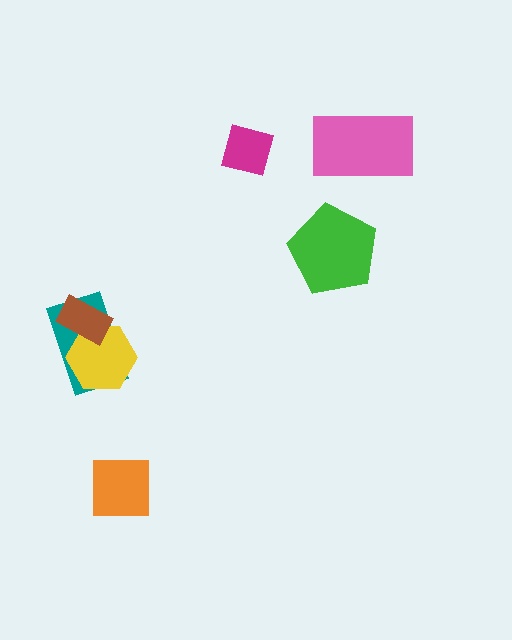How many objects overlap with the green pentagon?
0 objects overlap with the green pentagon.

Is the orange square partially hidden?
No, no other shape covers it.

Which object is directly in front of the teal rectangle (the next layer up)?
The yellow hexagon is directly in front of the teal rectangle.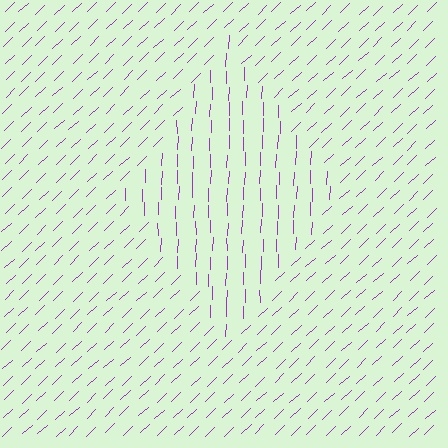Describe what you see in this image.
The image is filled with small purple line segments. A diamond region in the image has lines oriented differently from the surrounding lines, creating a visible texture boundary.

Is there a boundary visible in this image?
Yes, there is a texture boundary formed by a change in line orientation.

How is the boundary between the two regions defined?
The boundary is defined purely by a change in line orientation (approximately 45 degrees difference). All lines are the same color and thickness.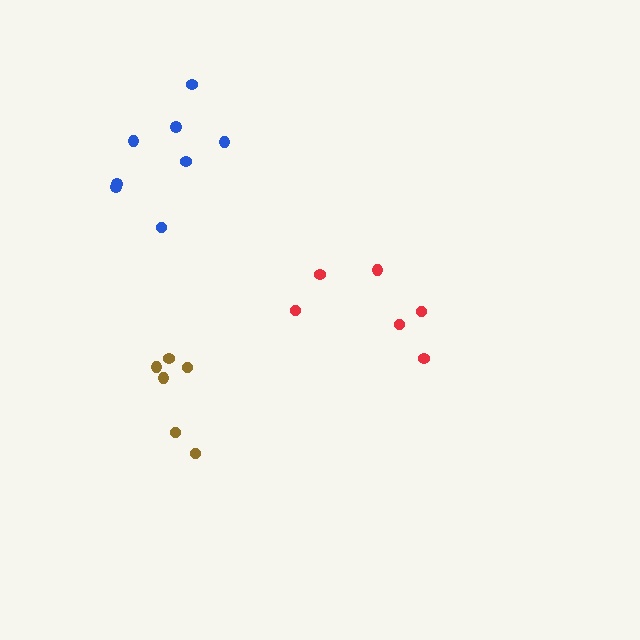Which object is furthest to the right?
The red cluster is rightmost.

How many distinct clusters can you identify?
There are 3 distinct clusters.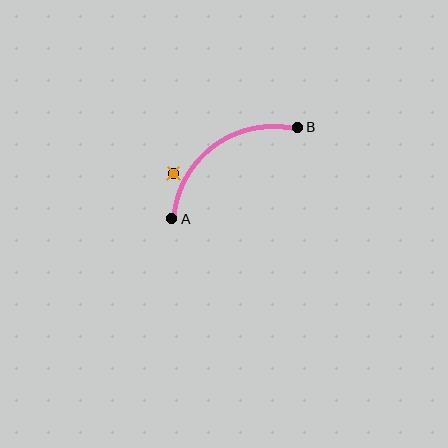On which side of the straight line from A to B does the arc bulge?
The arc bulges above and to the left of the straight line connecting A and B.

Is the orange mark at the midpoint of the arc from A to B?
No — the orange mark does not lie on the arc at all. It sits slightly outside the curve.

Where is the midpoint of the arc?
The arc midpoint is the point on the curve farthest from the straight line joining A and B. It sits above and to the left of that line.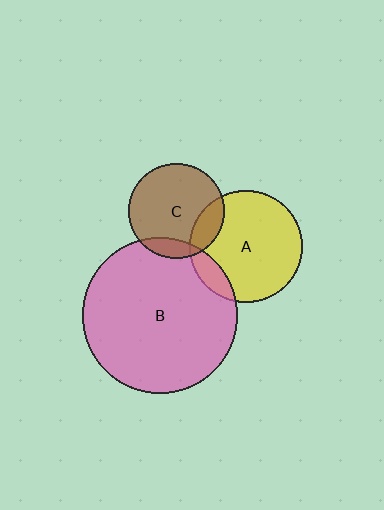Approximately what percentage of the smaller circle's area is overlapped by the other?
Approximately 10%.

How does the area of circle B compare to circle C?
Approximately 2.6 times.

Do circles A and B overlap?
Yes.